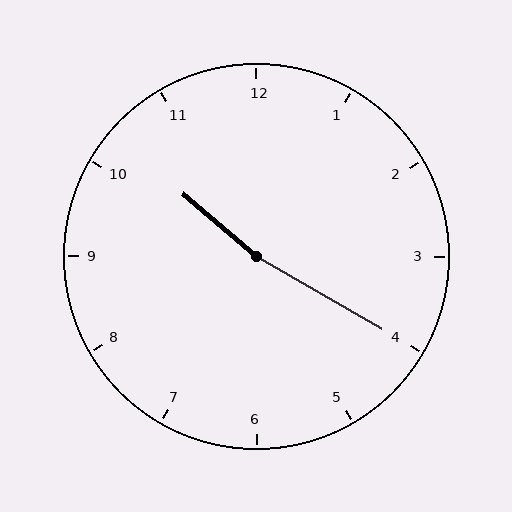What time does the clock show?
10:20.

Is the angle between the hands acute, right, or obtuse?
It is obtuse.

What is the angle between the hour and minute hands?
Approximately 170 degrees.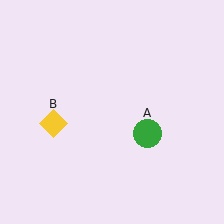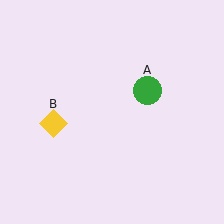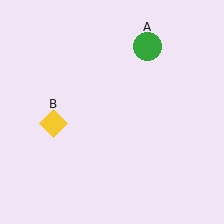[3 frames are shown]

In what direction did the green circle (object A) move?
The green circle (object A) moved up.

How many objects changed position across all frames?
1 object changed position: green circle (object A).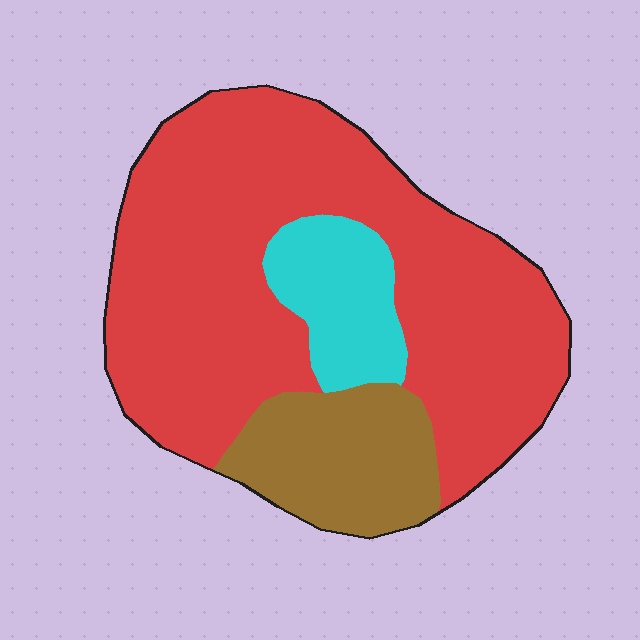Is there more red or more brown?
Red.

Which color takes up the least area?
Cyan, at roughly 10%.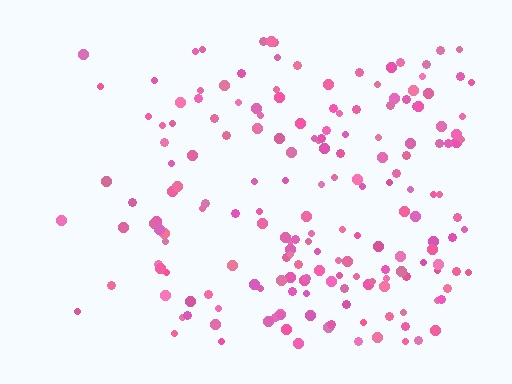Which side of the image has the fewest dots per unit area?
The left.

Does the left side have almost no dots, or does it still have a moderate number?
Still a moderate number, just noticeably fewer than the right.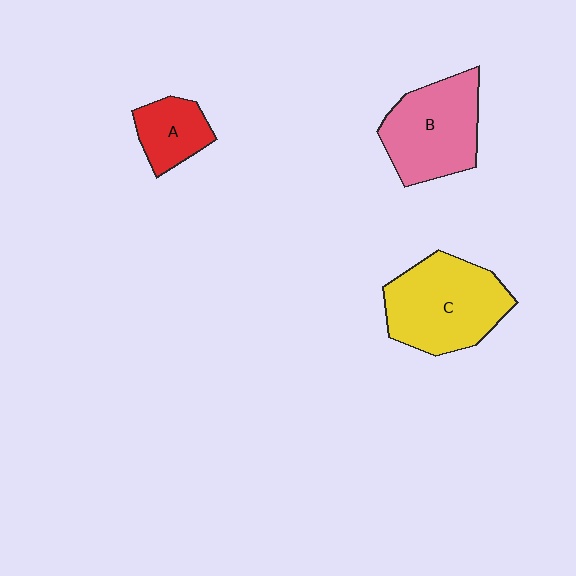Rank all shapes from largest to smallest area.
From largest to smallest: C (yellow), B (pink), A (red).